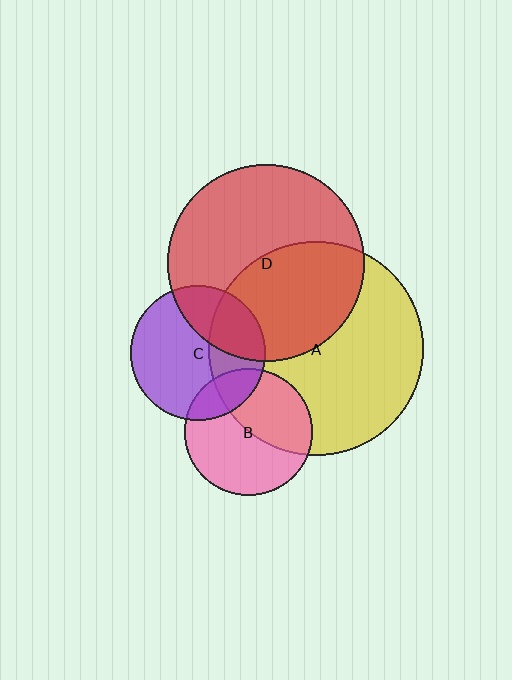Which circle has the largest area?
Circle A (yellow).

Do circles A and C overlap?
Yes.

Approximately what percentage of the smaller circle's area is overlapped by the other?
Approximately 35%.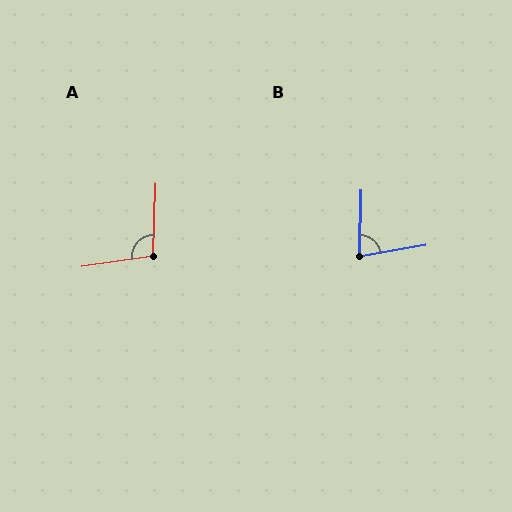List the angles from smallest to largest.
B (79°), A (100°).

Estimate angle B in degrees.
Approximately 79 degrees.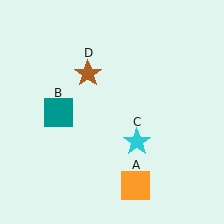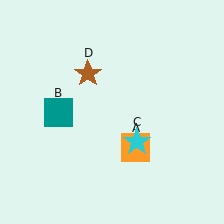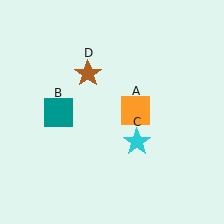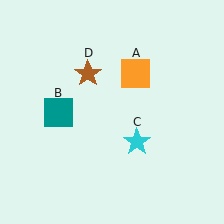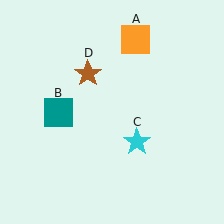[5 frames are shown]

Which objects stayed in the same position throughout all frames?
Teal square (object B) and cyan star (object C) and brown star (object D) remained stationary.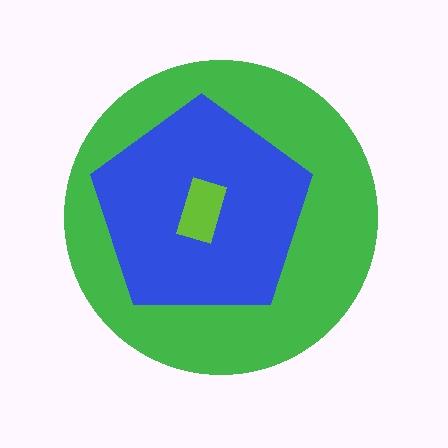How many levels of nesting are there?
3.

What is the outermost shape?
The green circle.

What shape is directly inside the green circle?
The blue pentagon.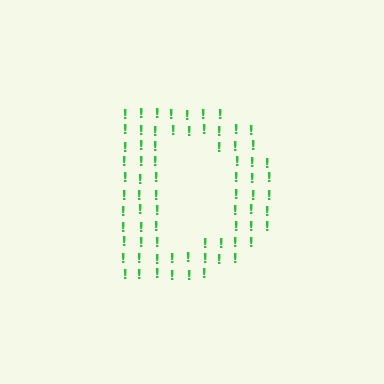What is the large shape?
The large shape is the letter D.